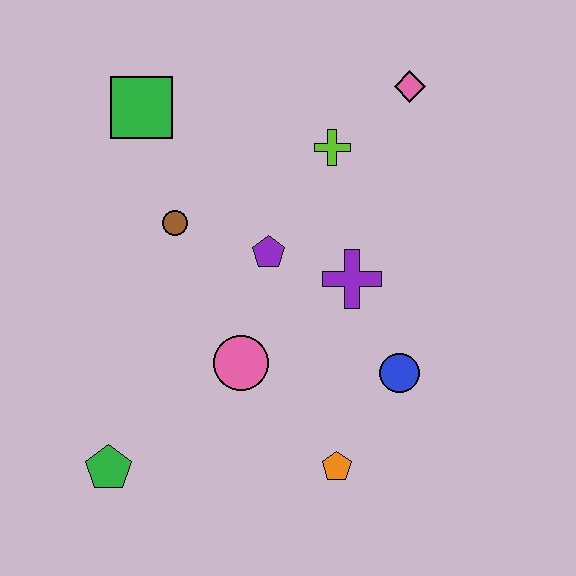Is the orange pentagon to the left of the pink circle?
No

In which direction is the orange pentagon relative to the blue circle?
The orange pentagon is below the blue circle.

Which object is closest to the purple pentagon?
The purple cross is closest to the purple pentagon.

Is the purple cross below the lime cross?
Yes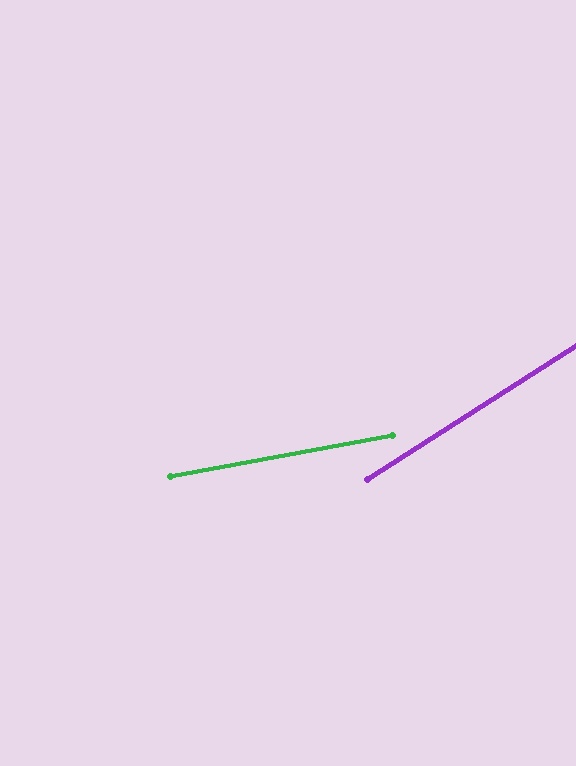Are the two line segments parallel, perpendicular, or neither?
Neither parallel nor perpendicular — they differ by about 22°.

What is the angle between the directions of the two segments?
Approximately 22 degrees.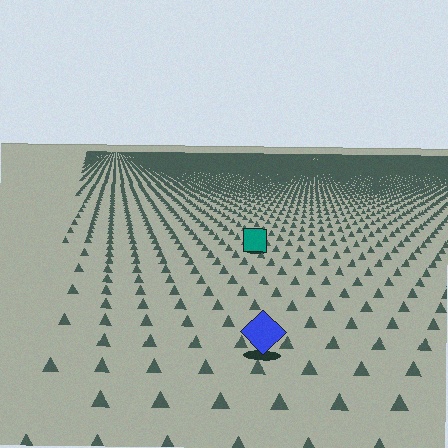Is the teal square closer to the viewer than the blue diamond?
No. The blue diamond is closer — you can tell from the texture gradient: the ground texture is coarser near it.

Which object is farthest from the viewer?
The teal square is farthest from the viewer. It appears smaller and the ground texture around it is denser.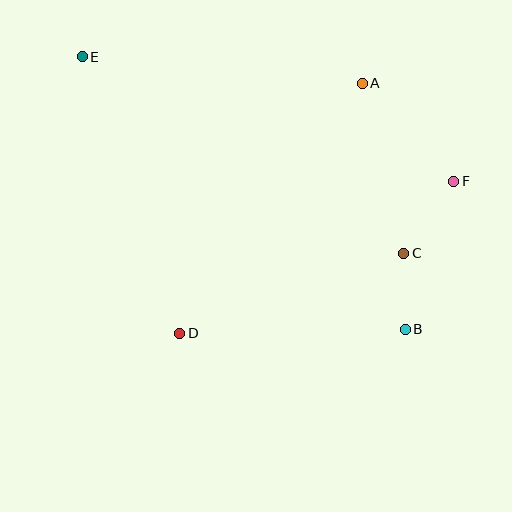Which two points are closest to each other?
Points B and C are closest to each other.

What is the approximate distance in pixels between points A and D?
The distance between A and D is approximately 310 pixels.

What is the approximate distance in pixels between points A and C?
The distance between A and C is approximately 175 pixels.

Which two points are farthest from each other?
Points B and E are farthest from each other.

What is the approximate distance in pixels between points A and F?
The distance between A and F is approximately 134 pixels.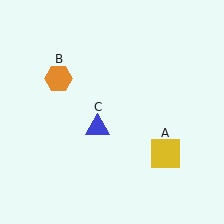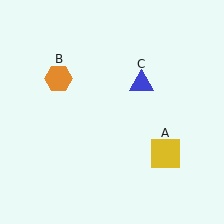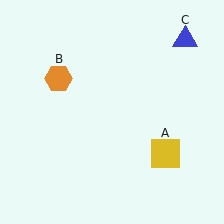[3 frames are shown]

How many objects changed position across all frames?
1 object changed position: blue triangle (object C).